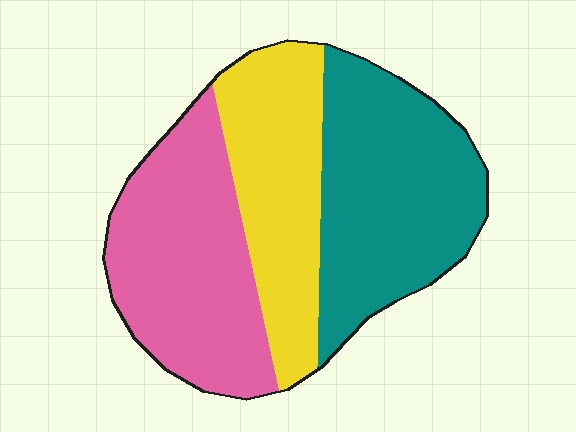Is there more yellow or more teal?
Teal.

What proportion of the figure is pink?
Pink takes up about one third (1/3) of the figure.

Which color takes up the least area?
Yellow, at roughly 30%.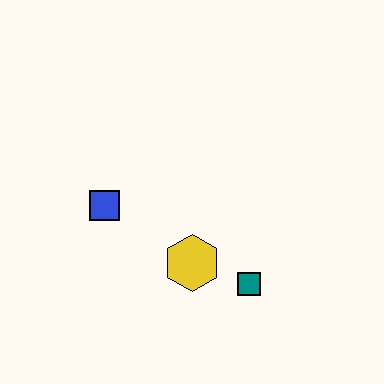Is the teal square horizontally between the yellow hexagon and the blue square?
No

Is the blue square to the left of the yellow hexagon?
Yes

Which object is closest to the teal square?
The yellow hexagon is closest to the teal square.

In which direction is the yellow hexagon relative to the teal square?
The yellow hexagon is to the left of the teal square.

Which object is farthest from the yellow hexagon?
The blue square is farthest from the yellow hexagon.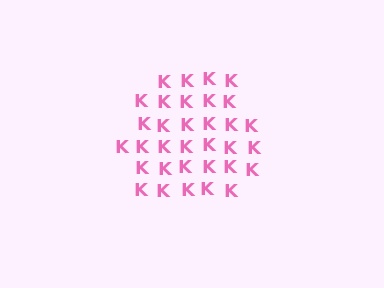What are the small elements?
The small elements are letter K's.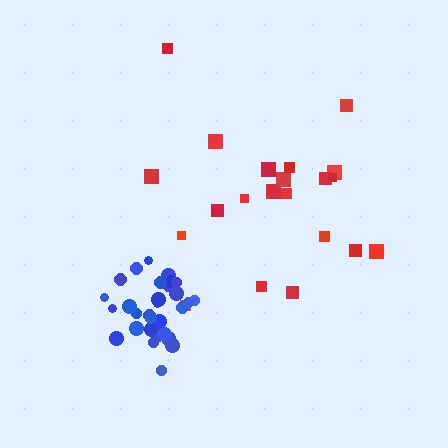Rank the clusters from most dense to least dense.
blue, red.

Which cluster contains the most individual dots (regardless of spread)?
Blue (33).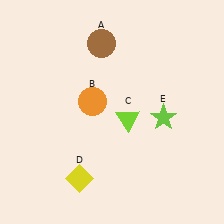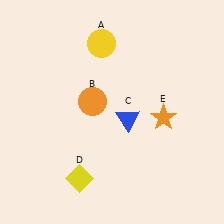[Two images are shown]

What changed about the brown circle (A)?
In Image 1, A is brown. In Image 2, it changed to yellow.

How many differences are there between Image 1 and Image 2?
There are 3 differences between the two images.